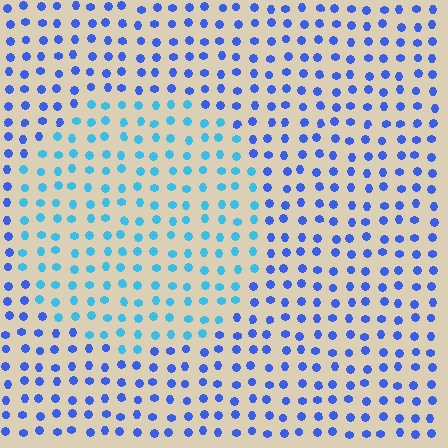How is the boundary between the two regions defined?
The boundary is defined purely by a slight shift in hue (about 34 degrees). Spacing, size, and orientation are identical on both sides.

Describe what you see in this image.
The image is filled with small blue elements in a uniform arrangement. A circle-shaped region is visible where the elements are tinted to a slightly different hue, forming a subtle color boundary.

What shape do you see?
I see a circle.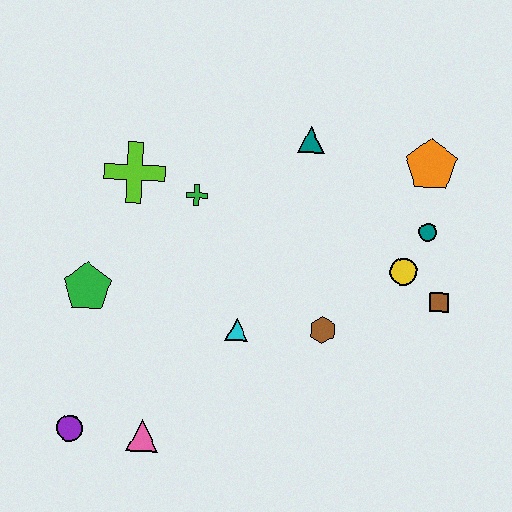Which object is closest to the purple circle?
The pink triangle is closest to the purple circle.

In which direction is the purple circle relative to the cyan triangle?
The purple circle is to the left of the cyan triangle.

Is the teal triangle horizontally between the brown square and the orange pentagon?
No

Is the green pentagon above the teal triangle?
No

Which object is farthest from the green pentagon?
The orange pentagon is farthest from the green pentagon.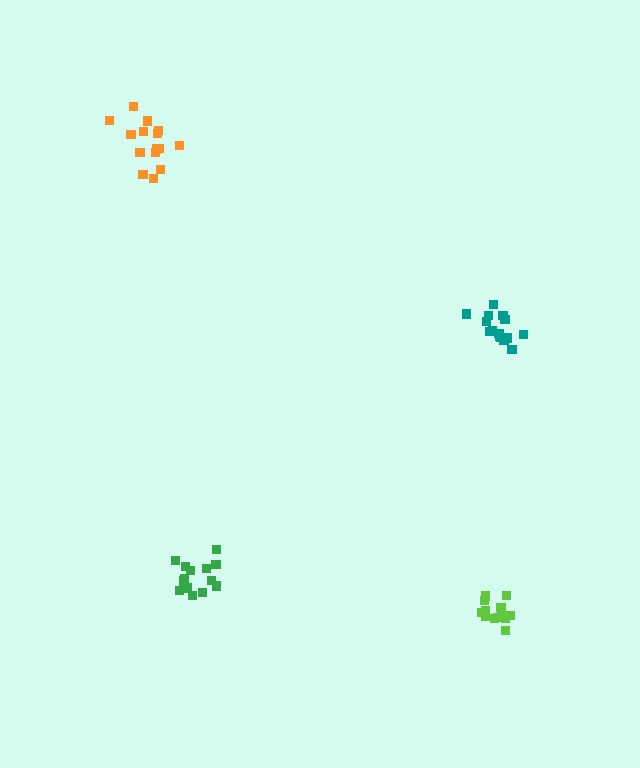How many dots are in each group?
Group 1: 16 dots, Group 2: 15 dots, Group 3: 14 dots, Group 4: 16 dots (61 total).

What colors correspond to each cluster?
The clusters are colored: teal, orange, lime, green.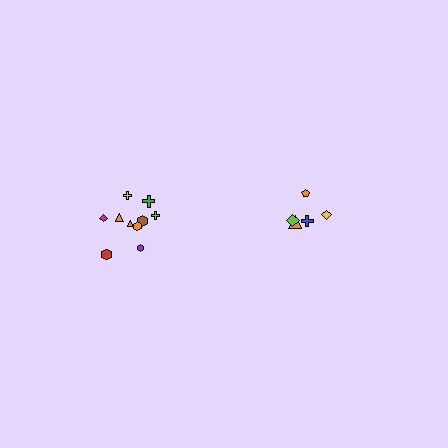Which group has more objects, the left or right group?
The left group.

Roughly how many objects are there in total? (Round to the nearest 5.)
Roughly 15 objects in total.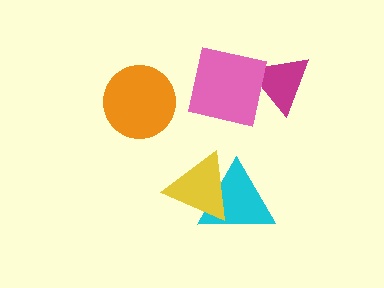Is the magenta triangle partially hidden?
Yes, it is partially covered by another shape.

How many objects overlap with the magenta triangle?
1 object overlaps with the magenta triangle.